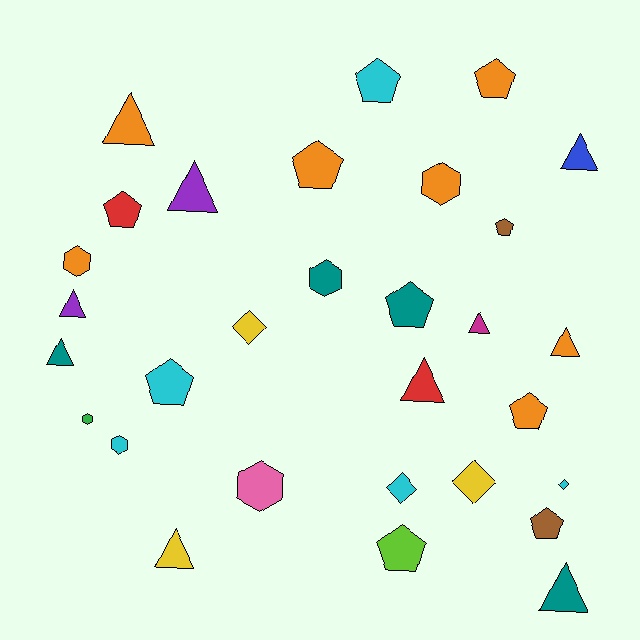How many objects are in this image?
There are 30 objects.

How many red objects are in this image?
There are 2 red objects.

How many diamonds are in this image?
There are 4 diamonds.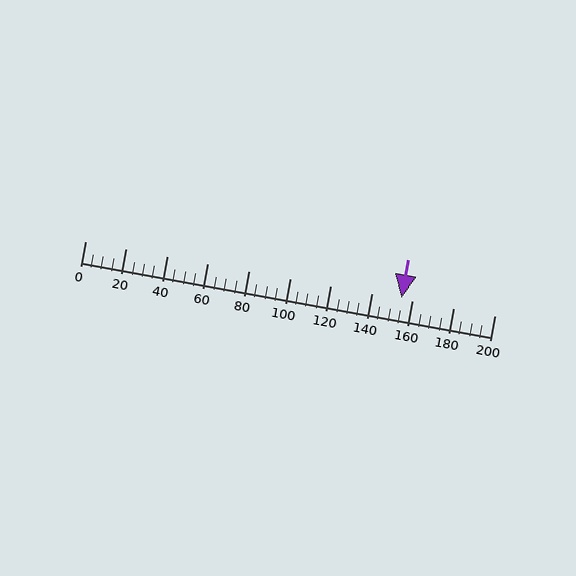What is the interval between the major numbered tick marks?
The major tick marks are spaced 20 units apart.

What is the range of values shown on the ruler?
The ruler shows values from 0 to 200.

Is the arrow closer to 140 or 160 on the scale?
The arrow is closer to 160.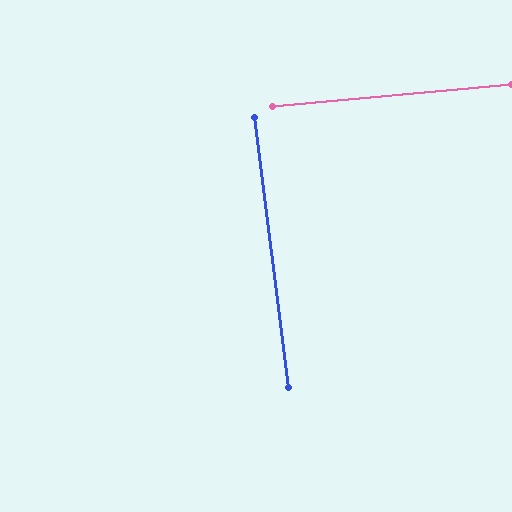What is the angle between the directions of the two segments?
Approximately 88 degrees.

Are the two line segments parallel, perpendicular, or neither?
Perpendicular — they meet at approximately 88°.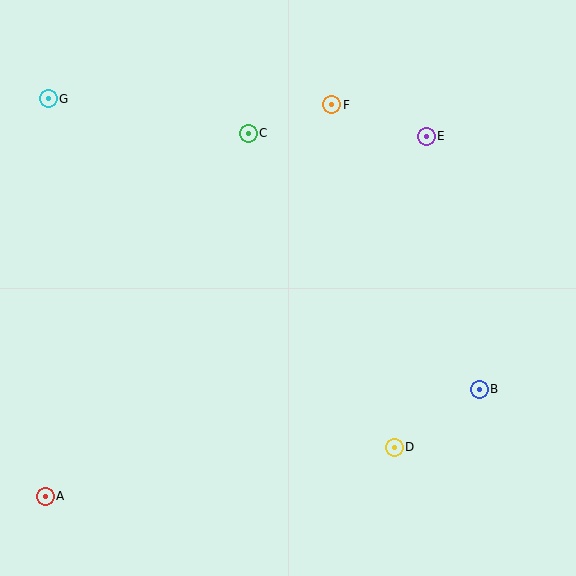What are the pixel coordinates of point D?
Point D is at (394, 447).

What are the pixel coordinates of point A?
Point A is at (45, 496).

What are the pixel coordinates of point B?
Point B is at (479, 389).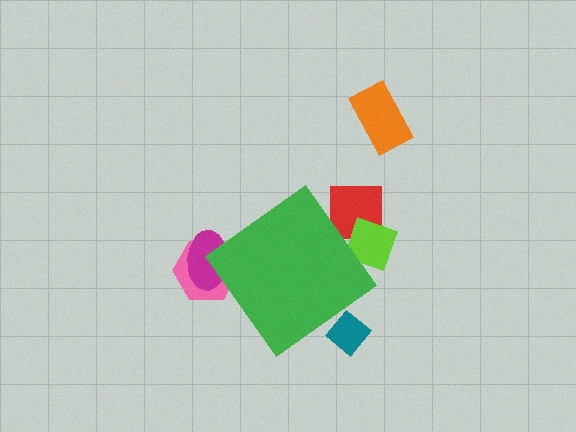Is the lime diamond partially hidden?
Yes, the lime diamond is partially hidden behind the green diamond.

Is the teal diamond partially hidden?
Yes, the teal diamond is partially hidden behind the green diamond.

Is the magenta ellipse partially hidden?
Yes, the magenta ellipse is partially hidden behind the green diamond.